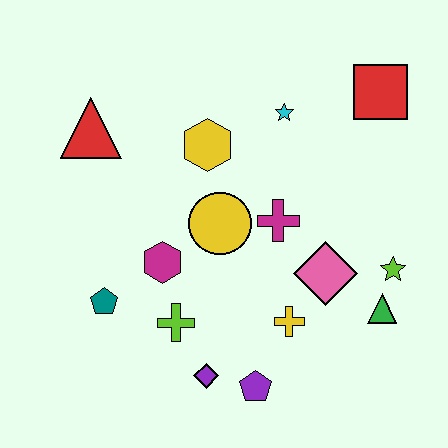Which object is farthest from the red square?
The teal pentagon is farthest from the red square.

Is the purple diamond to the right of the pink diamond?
No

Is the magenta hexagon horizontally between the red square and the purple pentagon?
No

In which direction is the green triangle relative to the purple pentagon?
The green triangle is to the right of the purple pentagon.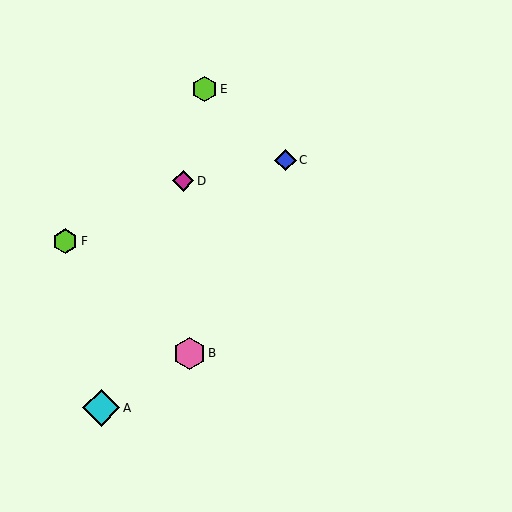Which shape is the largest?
The cyan diamond (labeled A) is the largest.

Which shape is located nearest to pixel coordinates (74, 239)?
The lime hexagon (labeled F) at (65, 241) is nearest to that location.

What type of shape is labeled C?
Shape C is a blue diamond.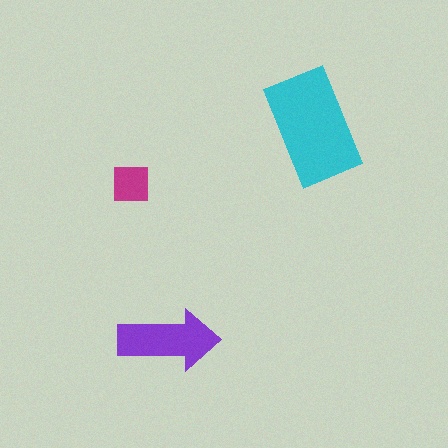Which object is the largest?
The cyan rectangle.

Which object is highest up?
The cyan rectangle is topmost.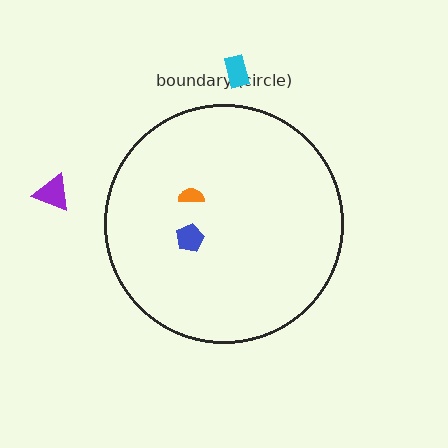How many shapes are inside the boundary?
2 inside, 2 outside.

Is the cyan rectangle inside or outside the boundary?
Outside.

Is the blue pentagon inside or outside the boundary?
Inside.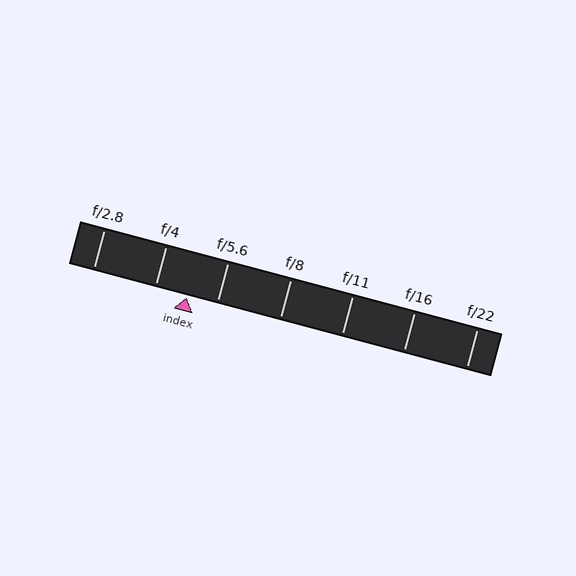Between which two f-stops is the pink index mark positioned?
The index mark is between f/4 and f/5.6.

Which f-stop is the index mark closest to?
The index mark is closest to f/5.6.